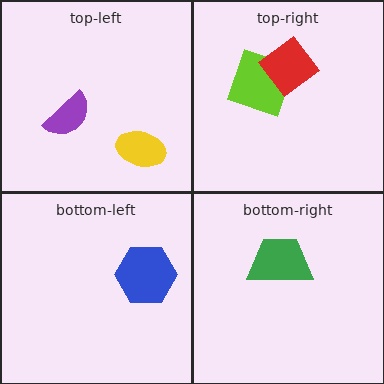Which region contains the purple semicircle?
The top-left region.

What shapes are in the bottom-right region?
The green trapezoid.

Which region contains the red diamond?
The top-right region.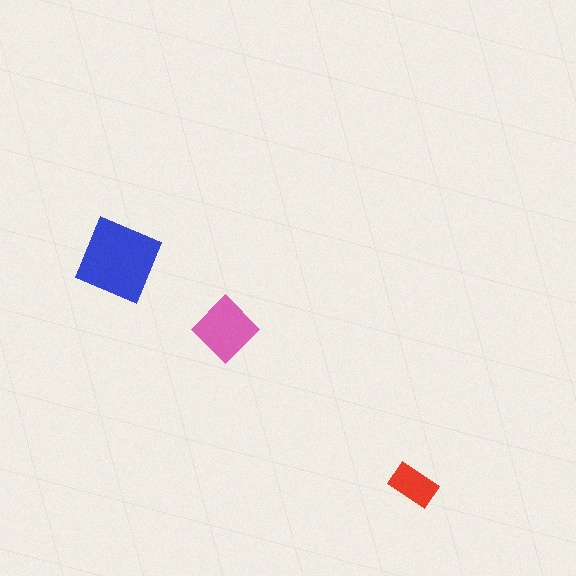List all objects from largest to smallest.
The blue square, the pink diamond, the red rectangle.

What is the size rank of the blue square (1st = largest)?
1st.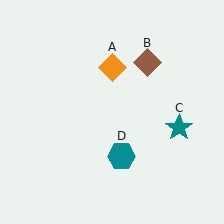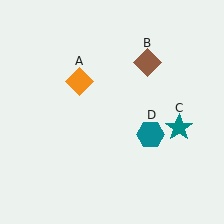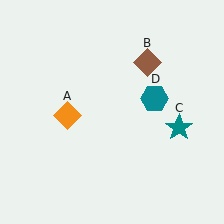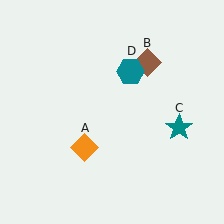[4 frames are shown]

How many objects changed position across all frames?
2 objects changed position: orange diamond (object A), teal hexagon (object D).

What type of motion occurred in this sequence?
The orange diamond (object A), teal hexagon (object D) rotated counterclockwise around the center of the scene.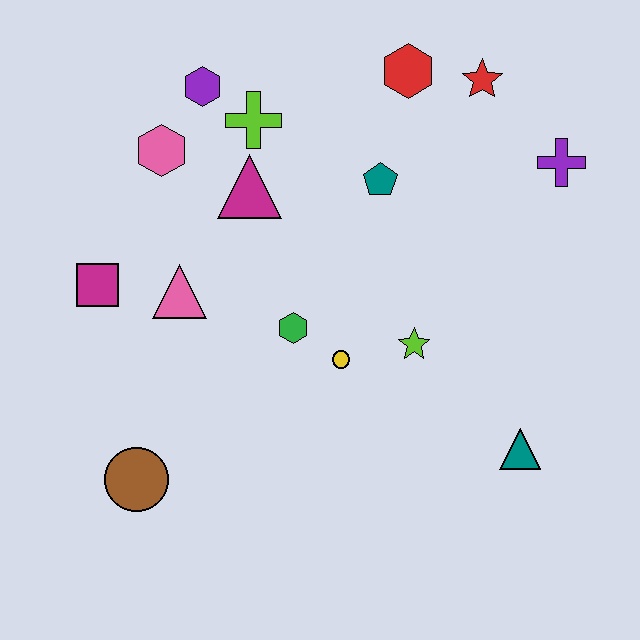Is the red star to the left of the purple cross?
Yes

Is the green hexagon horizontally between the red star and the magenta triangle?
Yes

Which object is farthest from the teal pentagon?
The brown circle is farthest from the teal pentagon.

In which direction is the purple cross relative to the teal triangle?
The purple cross is above the teal triangle.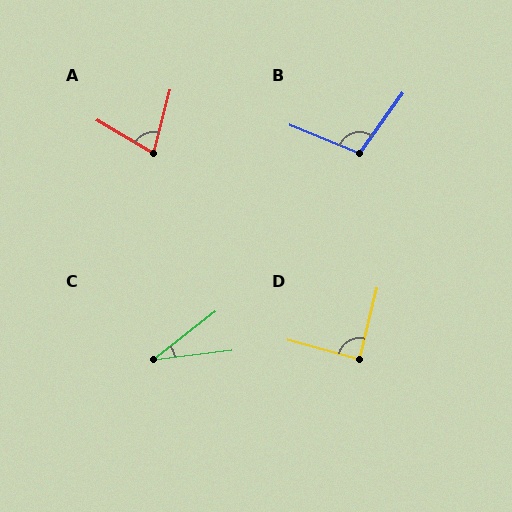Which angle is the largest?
B, at approximately 103 degrees.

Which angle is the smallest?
C, at approximately 31 degrees.